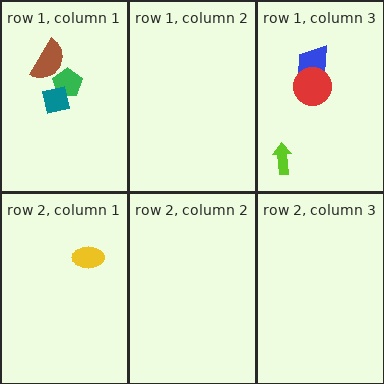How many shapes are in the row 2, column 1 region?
1.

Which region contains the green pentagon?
The row 1, column 1 region.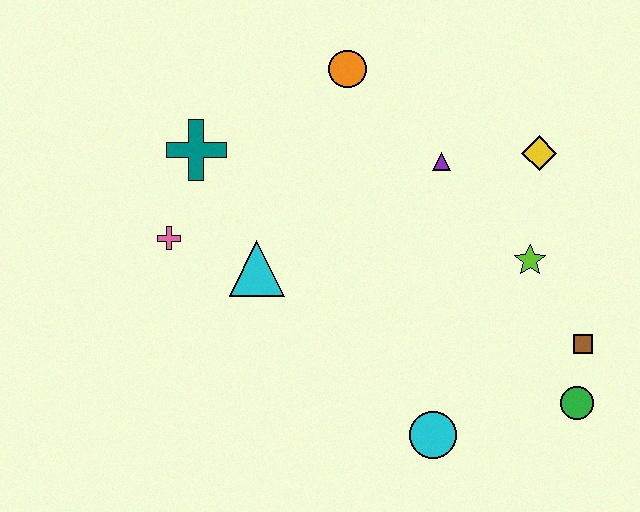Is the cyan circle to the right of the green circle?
No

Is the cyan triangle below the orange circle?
Yes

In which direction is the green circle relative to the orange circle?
The green circle is below the orange circle.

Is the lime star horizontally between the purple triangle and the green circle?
Yes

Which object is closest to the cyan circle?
The green circle is closest to the cyan circle.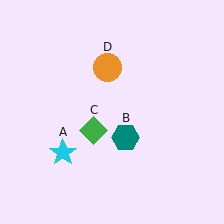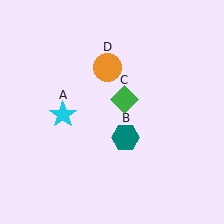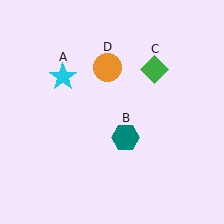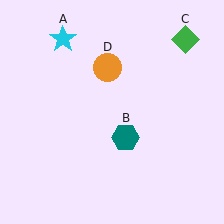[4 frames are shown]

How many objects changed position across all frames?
2 objects changed position: cyan star (object A), green diamond (object C).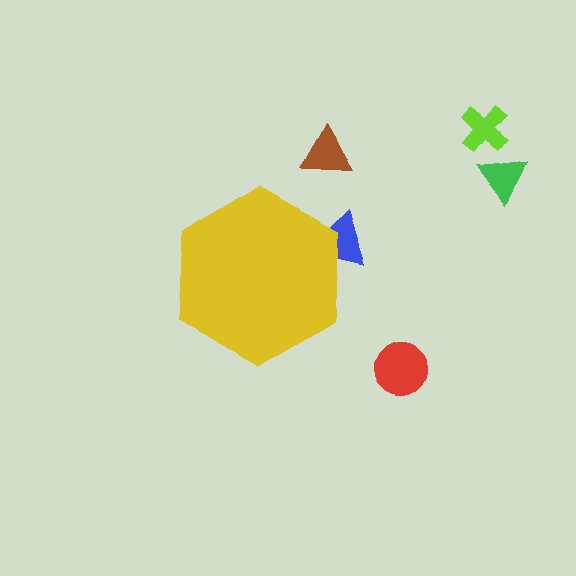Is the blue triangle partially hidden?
Yes, the blue triangle is partially hidden behind the yellow hexagon.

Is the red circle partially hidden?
No, the red circle is fully visible.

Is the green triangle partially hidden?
No, the green triangle is fully visible.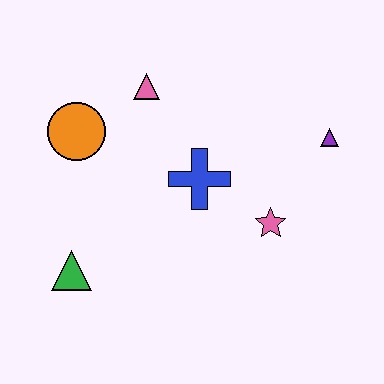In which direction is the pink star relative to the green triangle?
The pink star is to the right of the green triangle.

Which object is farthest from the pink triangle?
The green triangle is farthest from the pink triangle.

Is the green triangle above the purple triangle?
No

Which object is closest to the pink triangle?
The orange circle is closest to the pink triangle.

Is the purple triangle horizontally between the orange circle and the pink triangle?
No